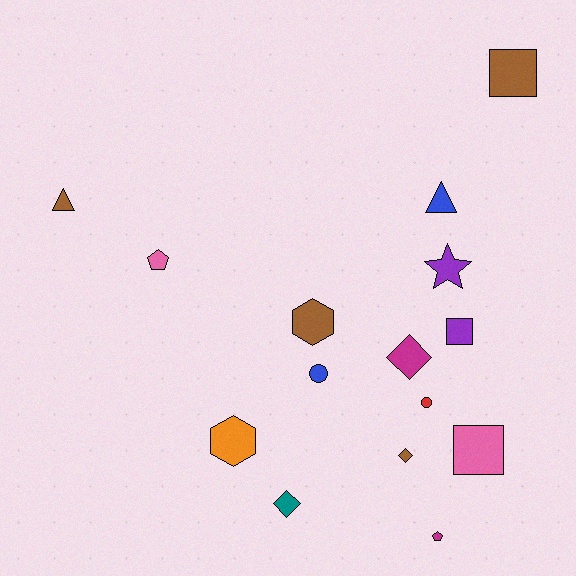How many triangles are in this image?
There are 2 triangles.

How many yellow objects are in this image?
There are no yellow objects.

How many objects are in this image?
There are 15 objects.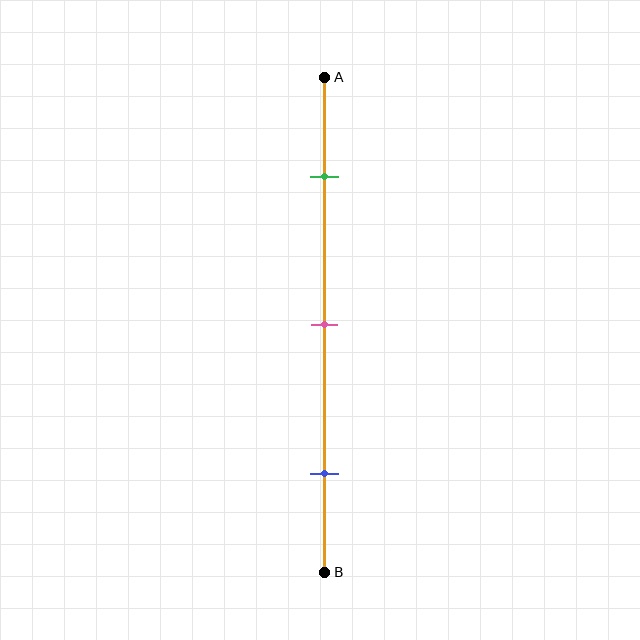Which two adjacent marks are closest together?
The green and pink marks are the closest adjacent pair.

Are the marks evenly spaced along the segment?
Yes, the marks are approximately evenly spaced.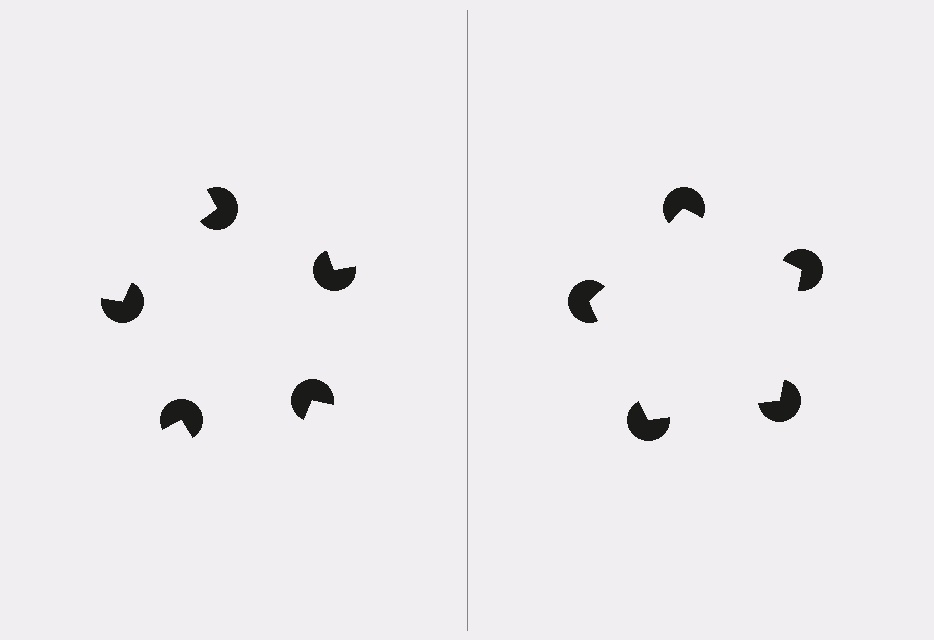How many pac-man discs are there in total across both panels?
10 — 5 on each side.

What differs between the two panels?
The pac-man discs are positioned identically on both sides; only the wedge orientations differ. On the right they align to a pentagon; on the left they are misaligned.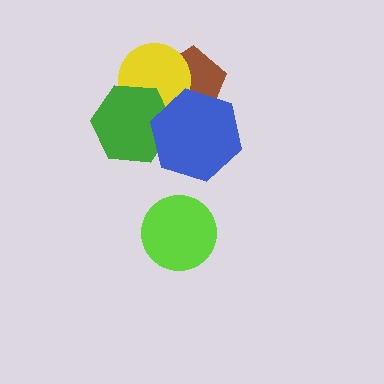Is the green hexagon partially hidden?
Yes, it is partially covered by another shape.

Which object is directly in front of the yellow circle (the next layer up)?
The green hexagon is directly in front of the yellow circle.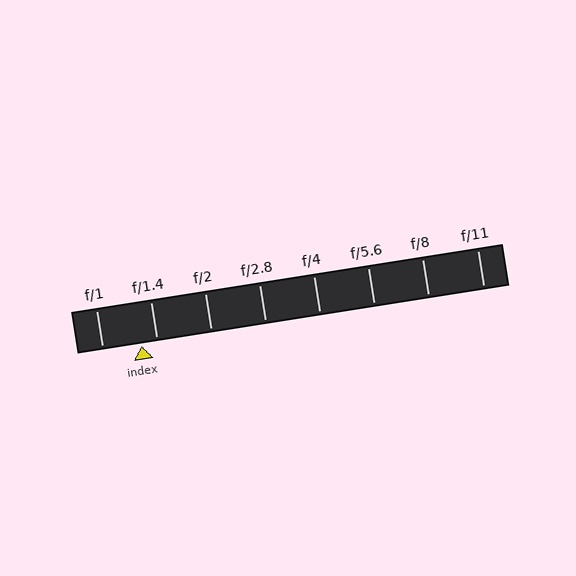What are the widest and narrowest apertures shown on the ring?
The widest aperture shown is f/1 and the narrowest is f/11.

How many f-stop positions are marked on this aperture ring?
There are 8 f-stop positions marked.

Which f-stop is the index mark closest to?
The index mark is closest to f/1.4.